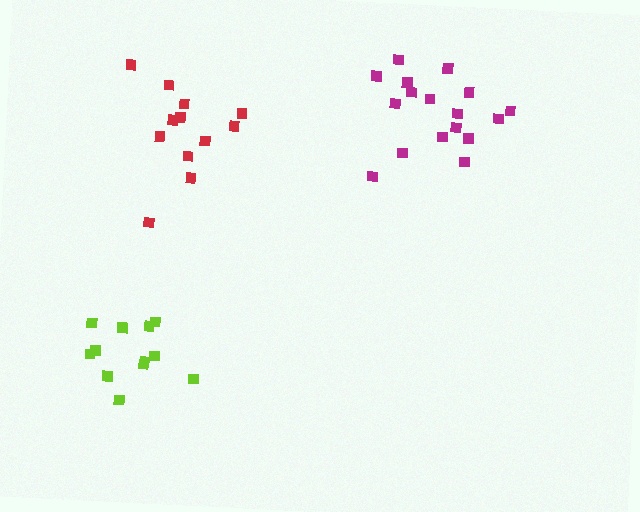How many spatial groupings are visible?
There are 3 spatial groupings.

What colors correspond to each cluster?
The clusters are colored: magenta, lime, red.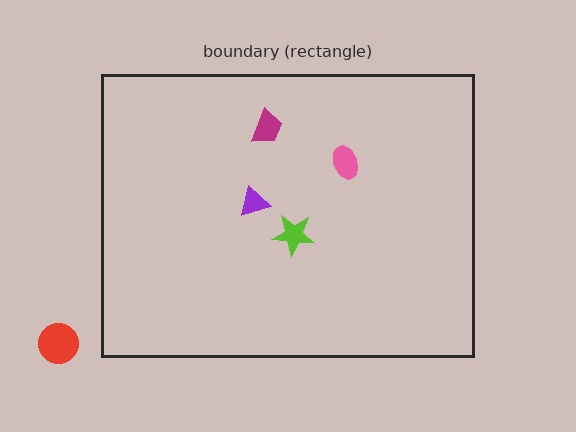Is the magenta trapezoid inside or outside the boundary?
Inside.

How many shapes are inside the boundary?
4 inside, 1 outside.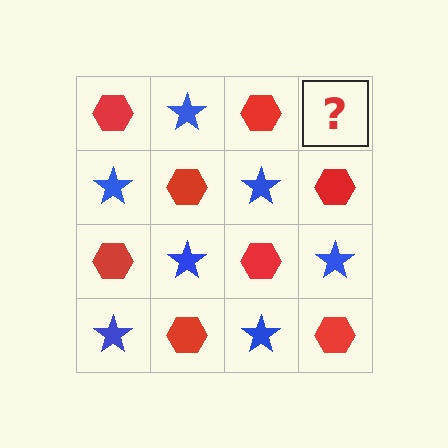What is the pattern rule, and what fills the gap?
The rule is that it alternates red hexagon and blue star in a checkerboard pattern. The gap should be filled with a blue star.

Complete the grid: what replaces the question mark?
The question mark should be replaced with a blue star.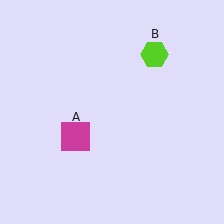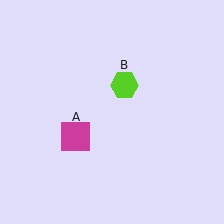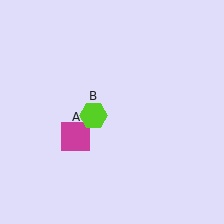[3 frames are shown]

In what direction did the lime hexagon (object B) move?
The lime hexagon (object B) moved down and to the left.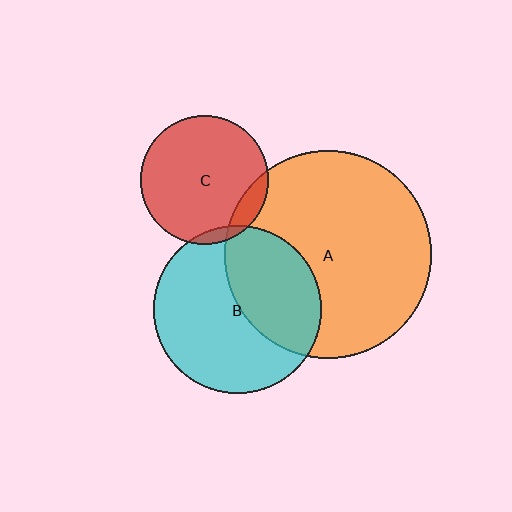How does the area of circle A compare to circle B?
Approximately 1.5 times.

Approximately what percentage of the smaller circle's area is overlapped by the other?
Approximately 5%.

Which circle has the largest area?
Circle A (orange).